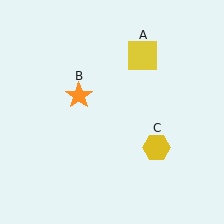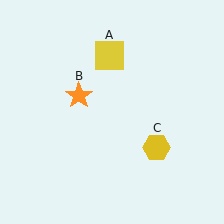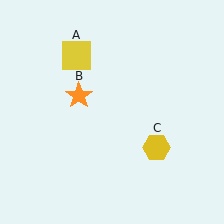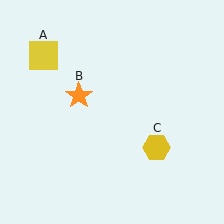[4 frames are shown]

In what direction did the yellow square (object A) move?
The yellow square (object A) moved left.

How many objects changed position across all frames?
1 object changed position: yellow square (object A).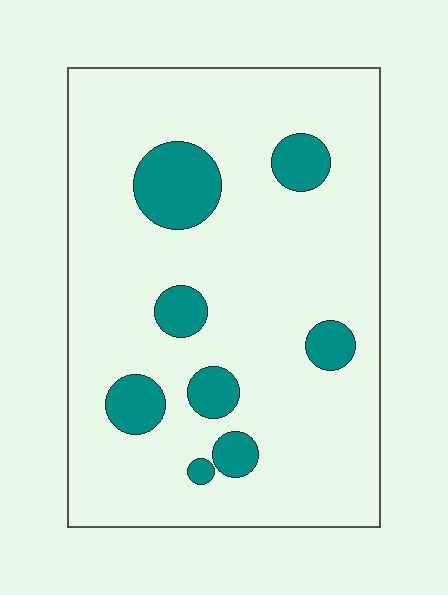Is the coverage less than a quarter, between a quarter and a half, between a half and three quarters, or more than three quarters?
Less than a quarter.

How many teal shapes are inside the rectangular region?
8.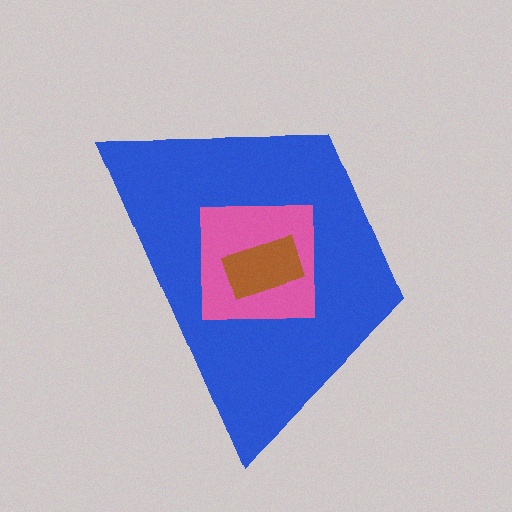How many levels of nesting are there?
3.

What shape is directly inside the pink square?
The brown rectangle.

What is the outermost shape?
The blue trapezoid.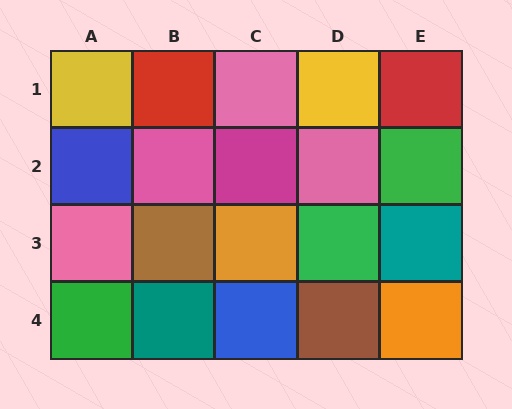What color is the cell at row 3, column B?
Brown.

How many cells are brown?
2 cells are brown.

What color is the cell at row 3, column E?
Teal.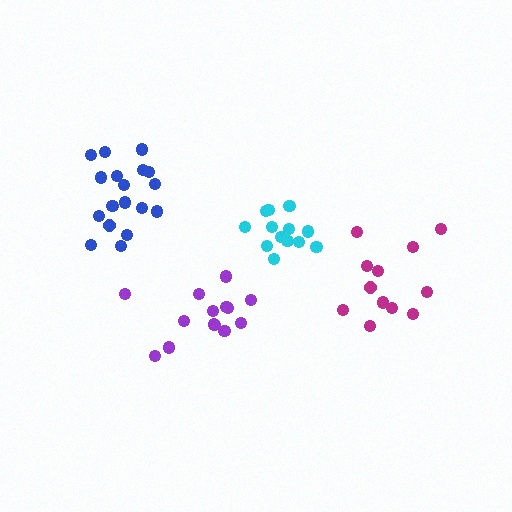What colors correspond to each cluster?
The clusters are colored: purple, magenta, cyan, blue.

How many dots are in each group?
Group 1: 14 dots, Group 2: 12 dots, Group 3: 13 dots, Group 4: 18 dots (57 total).